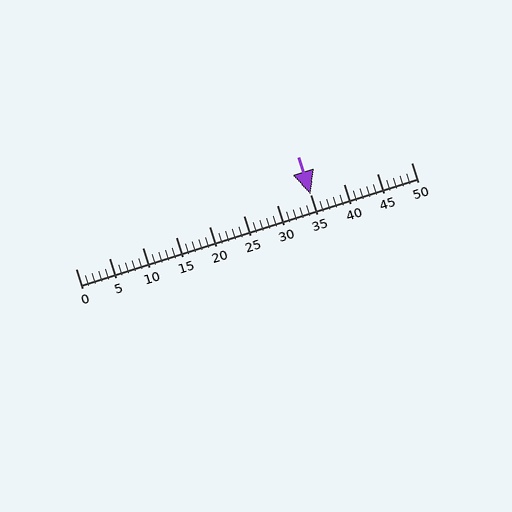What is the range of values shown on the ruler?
The ruler shows values from 0 to 50.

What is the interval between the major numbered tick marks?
The major tick marks are spaced 5 units apart.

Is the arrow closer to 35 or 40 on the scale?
The arrow is closer to 35.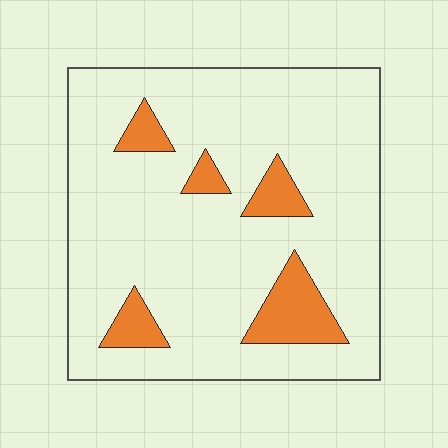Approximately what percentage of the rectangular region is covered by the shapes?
Approximately 15%.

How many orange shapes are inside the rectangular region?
5.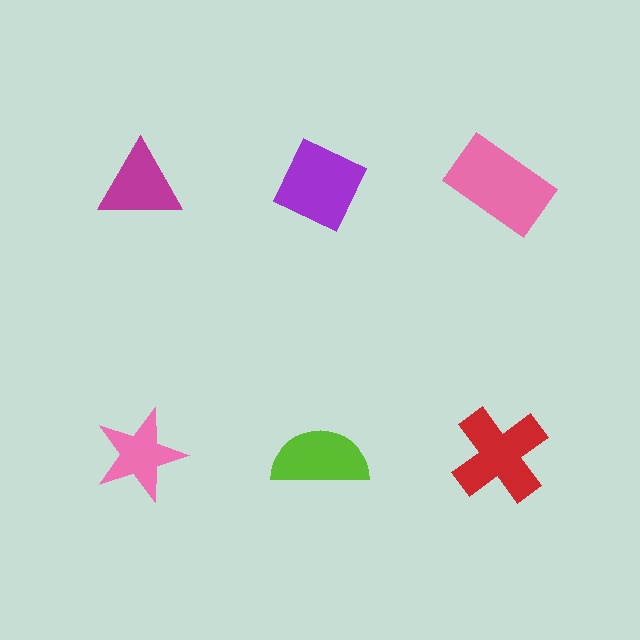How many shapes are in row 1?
3 shapes.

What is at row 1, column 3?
A pink rectangle.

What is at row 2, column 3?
A red cross.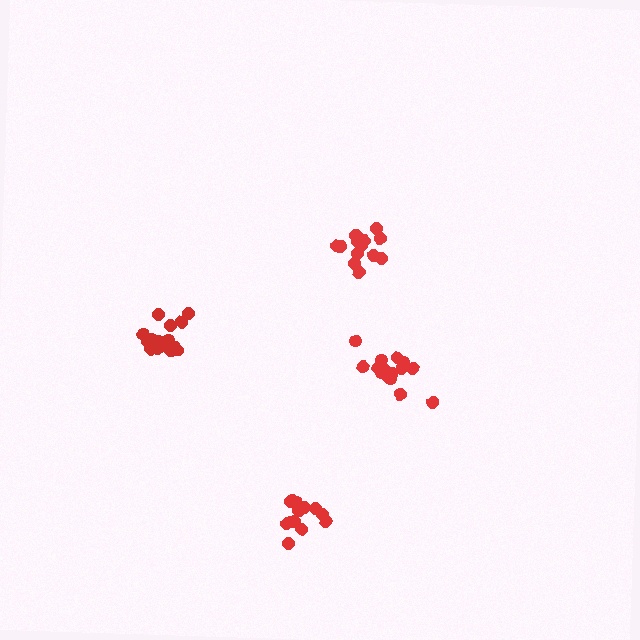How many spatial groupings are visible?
There are 4 spatial groupings.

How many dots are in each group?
Group 1: 14 dots, Group 2: 19 dots, Group 3: 13 dots, Group 4: 19 dots (65 total).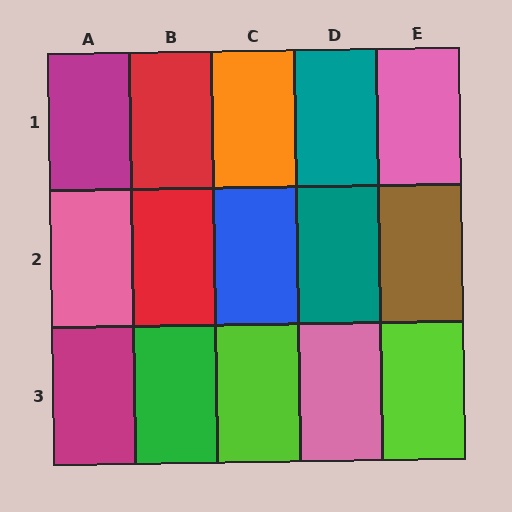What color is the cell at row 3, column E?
Lime.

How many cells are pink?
3 cells are pink.